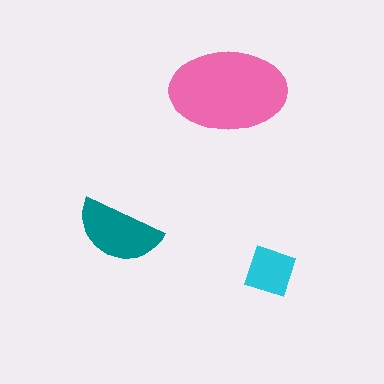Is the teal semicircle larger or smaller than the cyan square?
Larger.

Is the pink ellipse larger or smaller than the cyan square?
Larger.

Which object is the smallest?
The cyan square.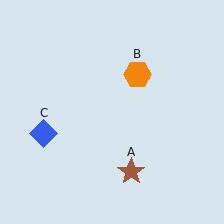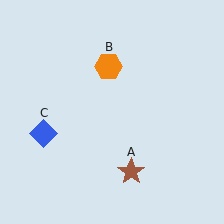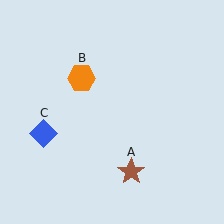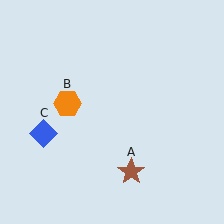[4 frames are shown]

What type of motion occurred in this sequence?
The orange hexagon (object B) rotated counterclockwise around the center of the scene.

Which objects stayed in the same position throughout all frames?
Brown star (object A) and blue diamond (object C) remained stationary.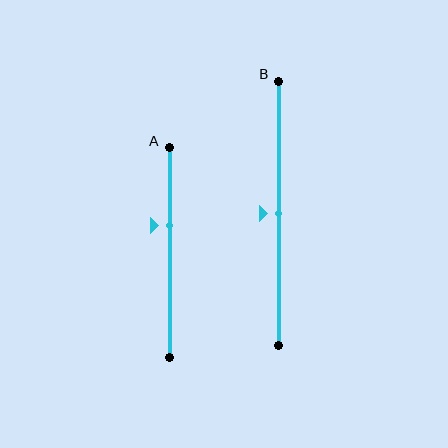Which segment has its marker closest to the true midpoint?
Segment B has its marker closest to the true midpoint.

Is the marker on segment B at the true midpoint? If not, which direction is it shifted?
Yes, the marker on segment B is at the true midpoint.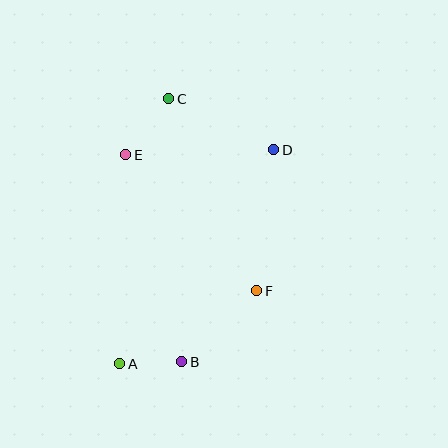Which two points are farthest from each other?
Points A and C are farthest from each other.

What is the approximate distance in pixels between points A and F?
The distance between A and F is approximately 155 pixels.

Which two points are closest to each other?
Points A and B are closest to each other.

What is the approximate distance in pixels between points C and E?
The distance between C and E is approximately 71 pixels.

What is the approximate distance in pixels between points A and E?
The distance between A and E is approximately 209 pixels.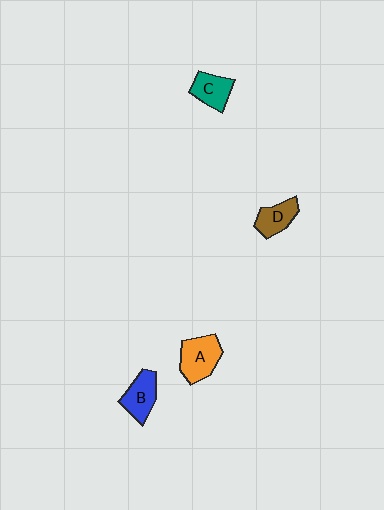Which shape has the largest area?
Shape A (orange).